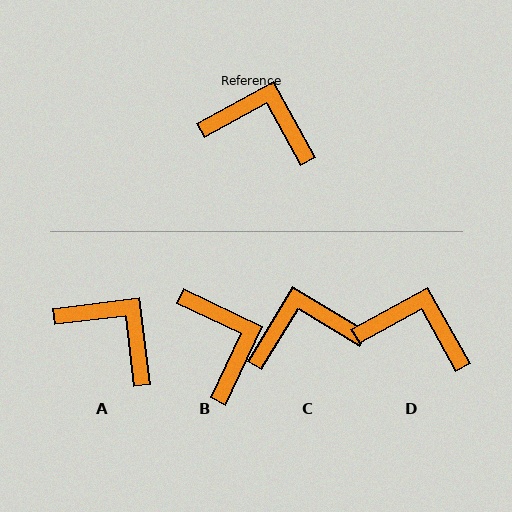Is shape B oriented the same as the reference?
No, it is off by about 54 degrees.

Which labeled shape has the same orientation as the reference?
D.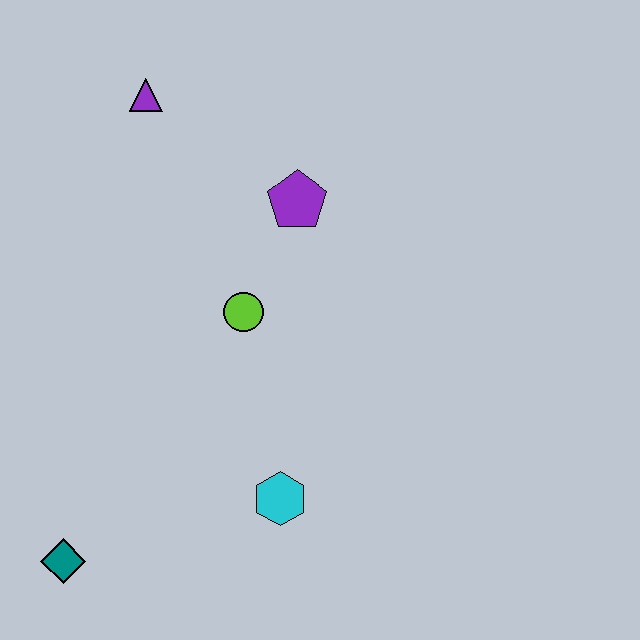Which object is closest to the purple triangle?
The purple pentagon is closest to the purple triangle.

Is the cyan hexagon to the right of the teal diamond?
Yes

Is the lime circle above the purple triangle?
No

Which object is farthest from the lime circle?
The teal diamond is farthest from the lime circle.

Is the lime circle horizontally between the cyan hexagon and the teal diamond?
Yes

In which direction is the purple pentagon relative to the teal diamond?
The purple pentagon is above the teal diamond.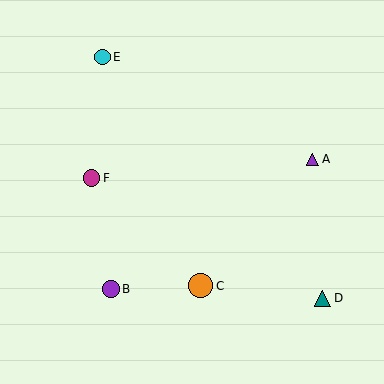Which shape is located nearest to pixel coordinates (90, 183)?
The magenta circle (labeled F) at (92, 178) is nearest to that location.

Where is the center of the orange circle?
The center of the orange circle is at (200, 286).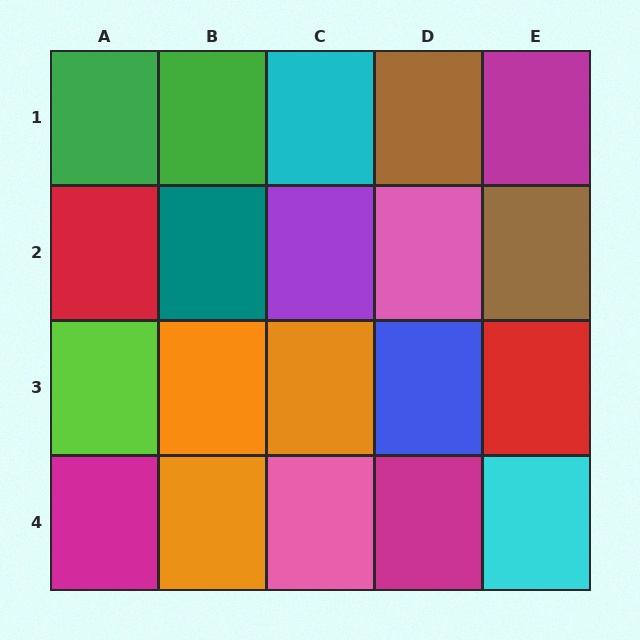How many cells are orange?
3 cells are orange.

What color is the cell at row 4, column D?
Magenta.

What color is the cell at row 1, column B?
Green.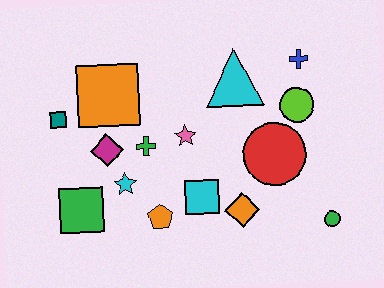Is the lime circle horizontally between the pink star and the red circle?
No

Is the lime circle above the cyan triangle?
No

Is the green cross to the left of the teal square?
No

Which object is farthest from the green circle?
The teal square is farthest from the green circle.